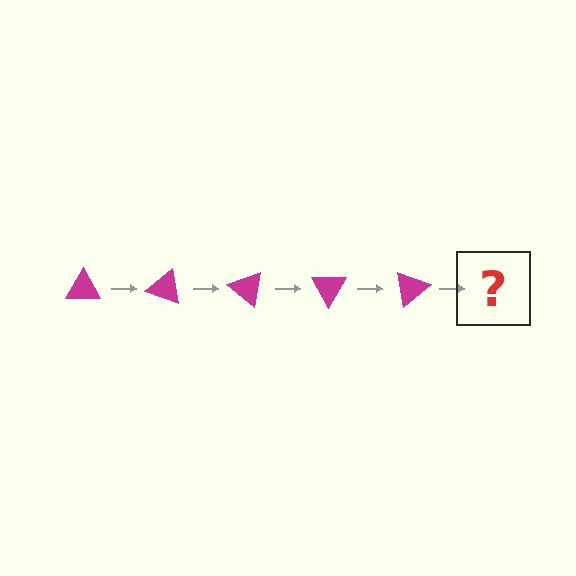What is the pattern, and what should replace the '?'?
The pattern is that the triangle rotates 20 degrees each step. The '?' should be a magenta triangle rotated 100 degrees.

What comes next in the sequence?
The next element should be a magenta triangle rotated 100 degrees.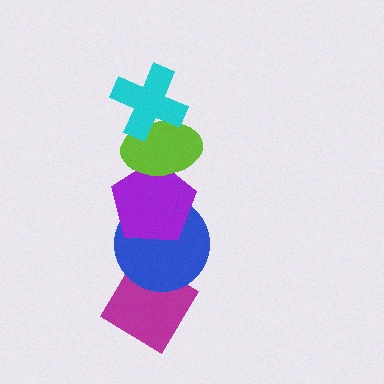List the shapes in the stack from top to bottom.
From top to bottom: the cyan cross, the lime ellipse, the purple pentagon, the blue circle, the magenta diamond.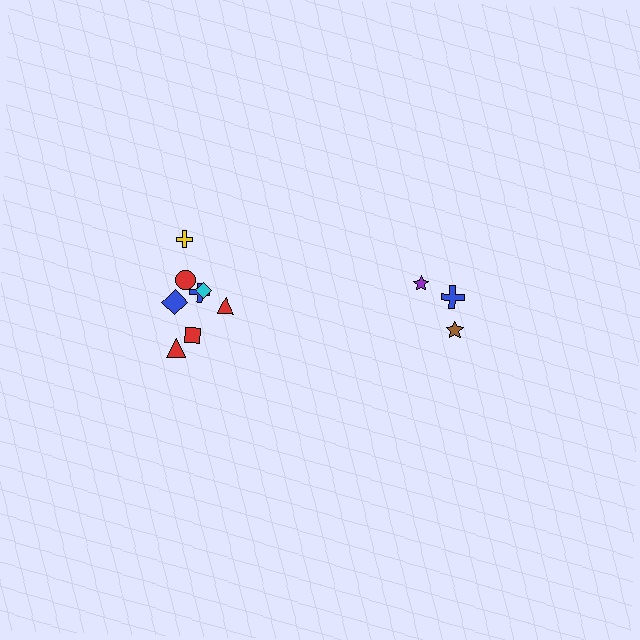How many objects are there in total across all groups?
There are 11 objects.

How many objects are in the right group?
There are 3 objects.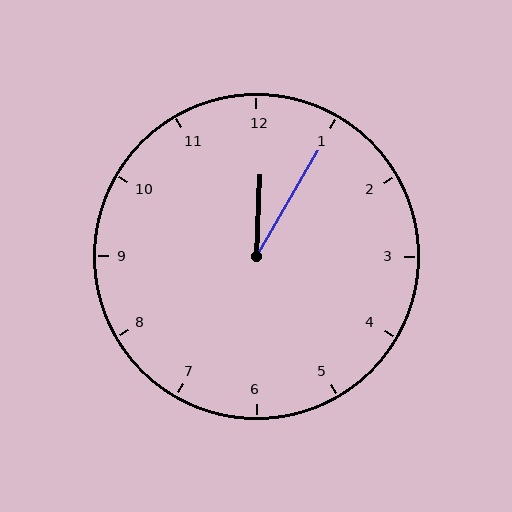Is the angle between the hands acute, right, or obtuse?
It is acute.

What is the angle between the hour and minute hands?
Approximately 28 degrees.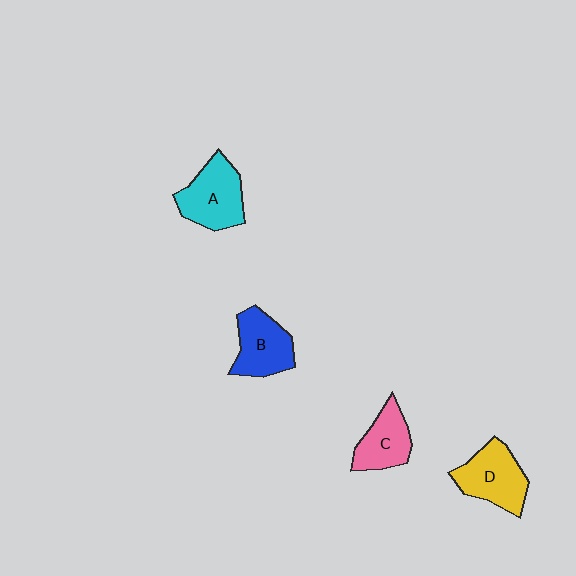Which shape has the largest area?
Shape A (cyan).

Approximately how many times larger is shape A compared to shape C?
Approximately 1.3 times.